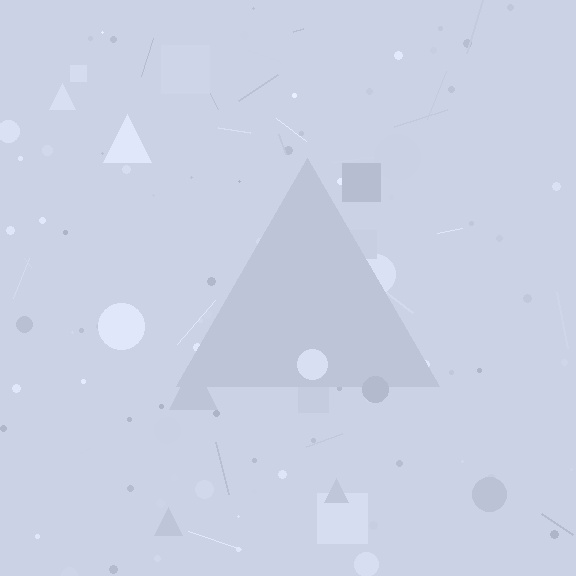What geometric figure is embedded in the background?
A triangle is embedded in the background.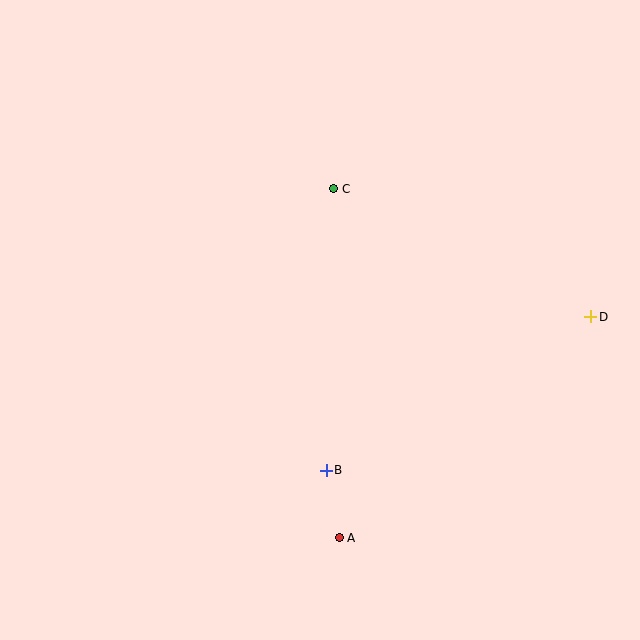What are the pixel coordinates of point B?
Point B is at (326, 470).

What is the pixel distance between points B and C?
The distance between B and C is 281 pixels.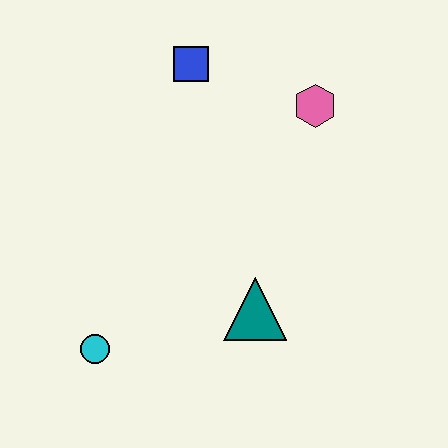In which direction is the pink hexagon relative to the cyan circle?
The pink hexagon is above the cyan circle.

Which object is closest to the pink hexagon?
The blue square is closest to the pink hexagon.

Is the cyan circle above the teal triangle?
No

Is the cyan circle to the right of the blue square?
No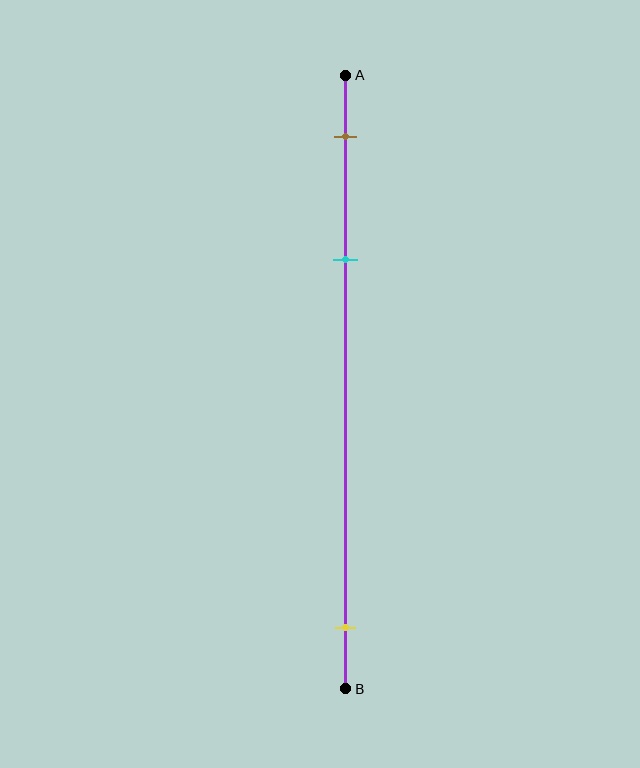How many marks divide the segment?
There are 3 marks dividing the segment.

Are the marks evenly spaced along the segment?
No, the marks are not evenly spaced.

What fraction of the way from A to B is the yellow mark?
The yellow mark is approximately 90% (0.9) of the way from A to B.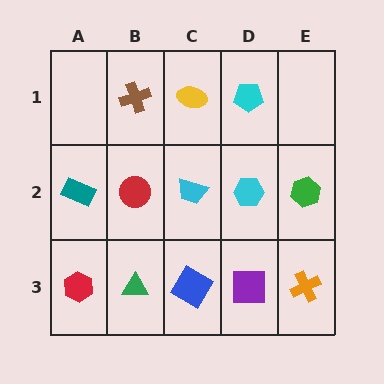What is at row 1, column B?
A brown cross.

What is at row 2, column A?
A teal rectangle.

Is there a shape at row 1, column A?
No, that cell is empty.